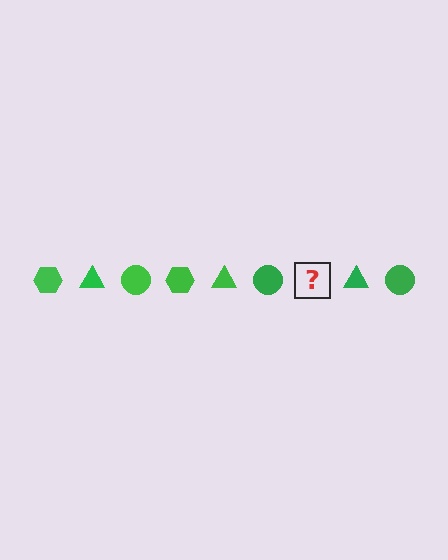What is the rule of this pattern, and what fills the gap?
The rule is that the pattern cycles through hexagon, triangle, circle shapes in green. The gap should be filled with a green hexagon.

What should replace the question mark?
The question mark should be replaced with a green hexagon.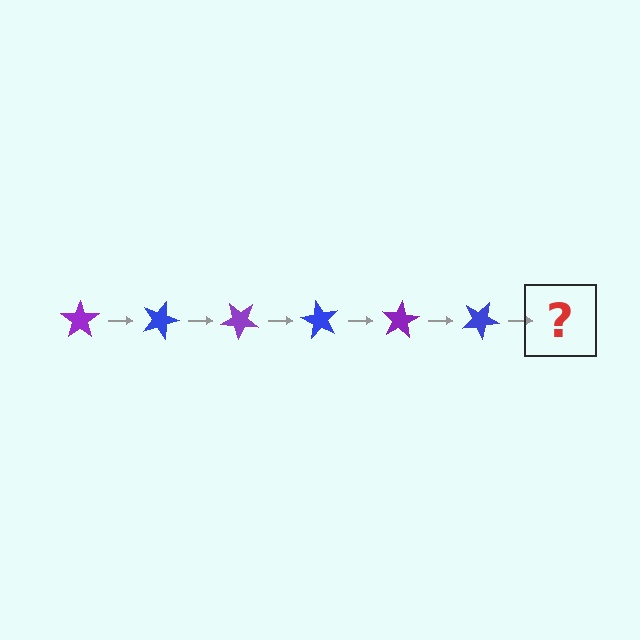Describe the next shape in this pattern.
It should be a purple star, rotated 120 degrees from the start.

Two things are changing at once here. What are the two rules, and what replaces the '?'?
The two rules are that it rotates 20 degrees each step and the color cycles through purple and blue. The '?' should be a purple star, rotated 120 degrees from the start.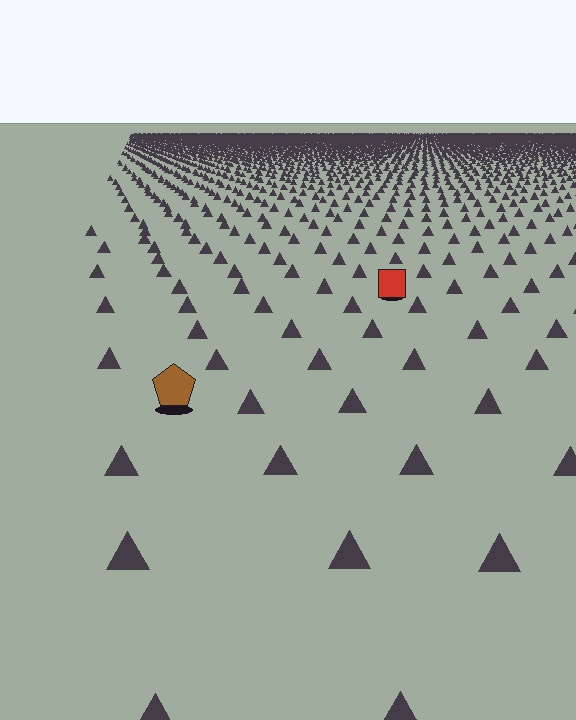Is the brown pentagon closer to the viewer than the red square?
Yes. The brown pentagon is closer — you can tell from the texture gradient: the ground texture is coarser near it.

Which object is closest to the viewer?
The brown pentagon is closest. The texture marks near it are larger and more spread out.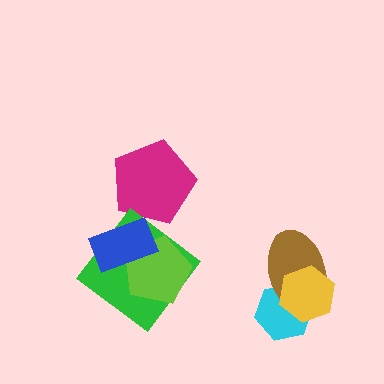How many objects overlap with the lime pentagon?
2 objects overlap with the lime pentagon.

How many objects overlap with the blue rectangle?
2 objects overlap with the blue rectangle.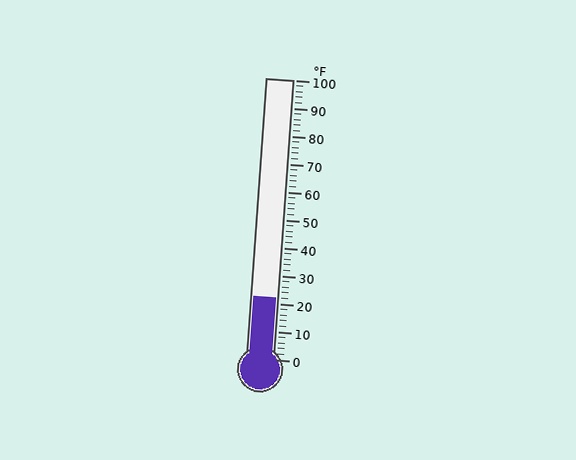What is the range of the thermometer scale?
The thermometer scale ranges from 0°F to 100°F.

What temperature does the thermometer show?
The thermometer shows approximately 22°F.